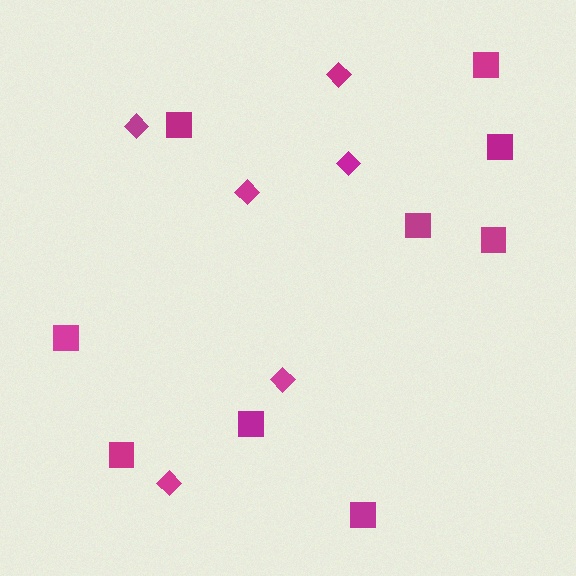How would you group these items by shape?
There are 2 groups: one group of diamonds (6) and one group of squares (9).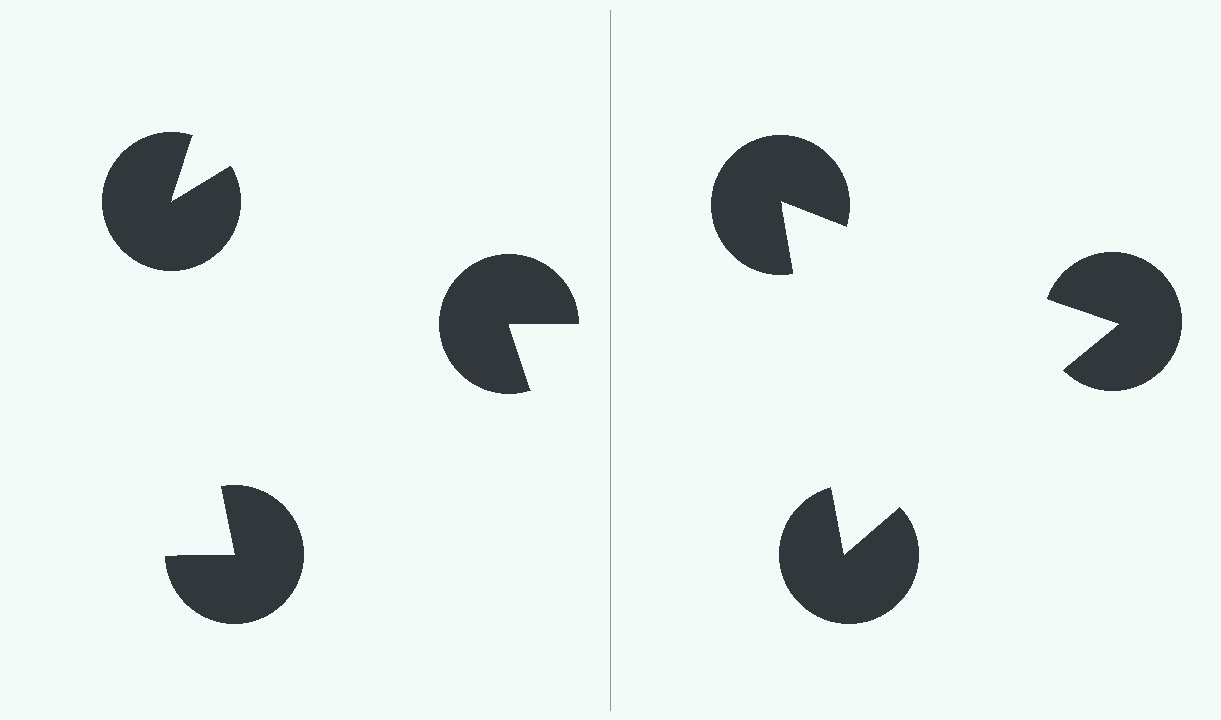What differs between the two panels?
The pac-man discs are positioned identically on both sides; only the wedge orientations differ. On the right they align to a triangle; on the left they are misaligned.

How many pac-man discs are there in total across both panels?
6 — 3 on each side.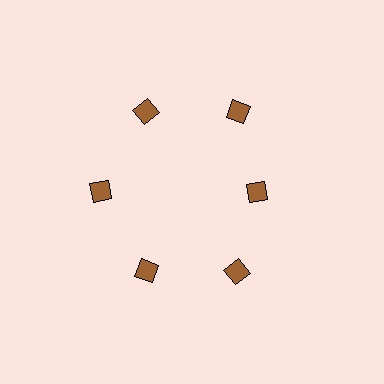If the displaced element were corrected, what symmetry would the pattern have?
It would have 6-fold rotational symmetry — the pattern would map onto itself every 60 degrees.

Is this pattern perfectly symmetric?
No. The 6 brown diamonds are arranged in a ring, but one element near the 3 o'clock position is pulled inward toward the center, breaking the 6-fold rotational symmetry.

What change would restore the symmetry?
The symmetry would be restored by moving it outward, back onto the ring so that all 6 diamonds sit at equal angles and equal distance from the center.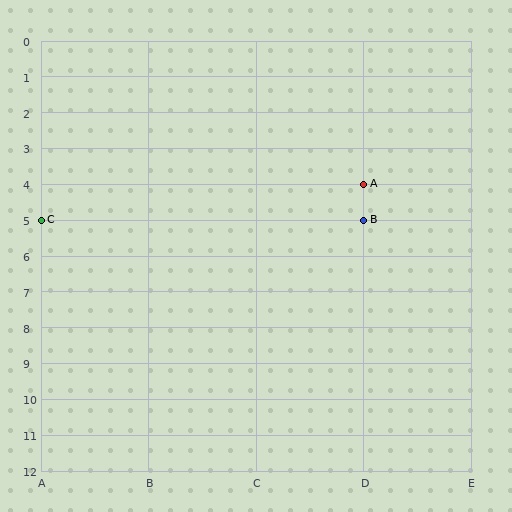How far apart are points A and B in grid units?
Points A and B are 1 row apart.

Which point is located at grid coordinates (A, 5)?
Point C is at (A, 5).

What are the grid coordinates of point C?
Point C is at grid coordinates (A, 5).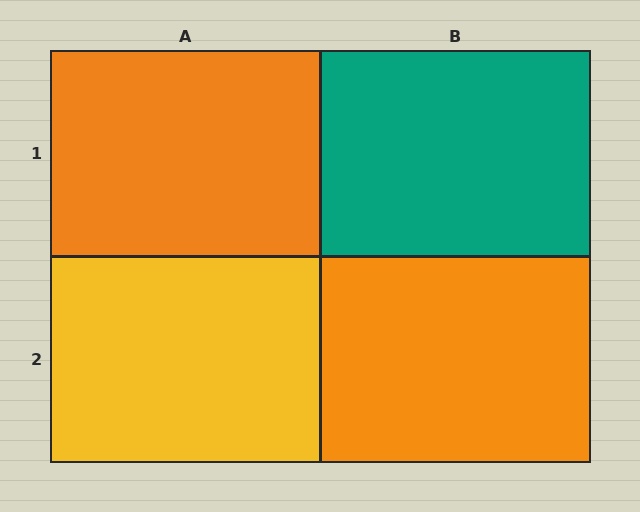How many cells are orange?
2 cells are orange.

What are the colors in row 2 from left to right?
Yellow, orange.